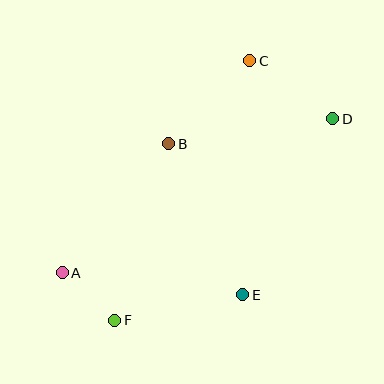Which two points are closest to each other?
Points A and F are closest to each other.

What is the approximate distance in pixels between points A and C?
The distance between A and C is approximately 283 pixels.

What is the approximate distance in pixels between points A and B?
The distance between A and B is approximately 167 pixels.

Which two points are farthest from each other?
Points A and D are farthest from each other.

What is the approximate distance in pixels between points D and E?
The distance between D and E is approximately 198 pixels.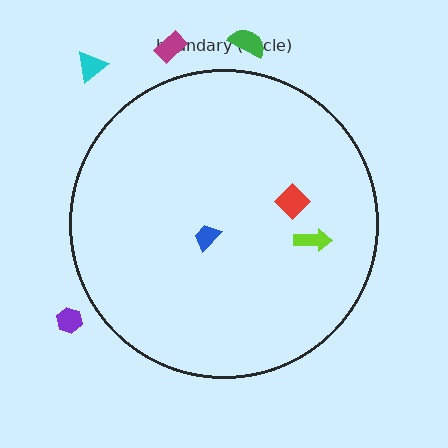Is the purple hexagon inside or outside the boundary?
Outside.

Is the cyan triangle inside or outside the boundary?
Outside.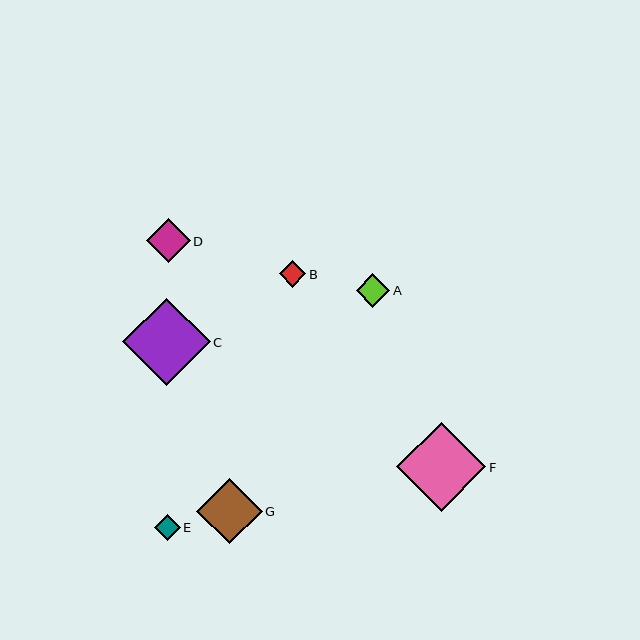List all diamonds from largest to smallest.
From largest to smallest: F, C, G, D, A, B, E.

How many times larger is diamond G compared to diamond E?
Diamond G is approximately 2.5 times the size of diamond E.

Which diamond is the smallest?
Diamond E is the smallest with a size of approximately 26 pixels.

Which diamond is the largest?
Diamond F is the largest with a size of approximately 89 pixels.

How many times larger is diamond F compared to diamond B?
Diamond F is approximately 3.3 times the size of diamond B.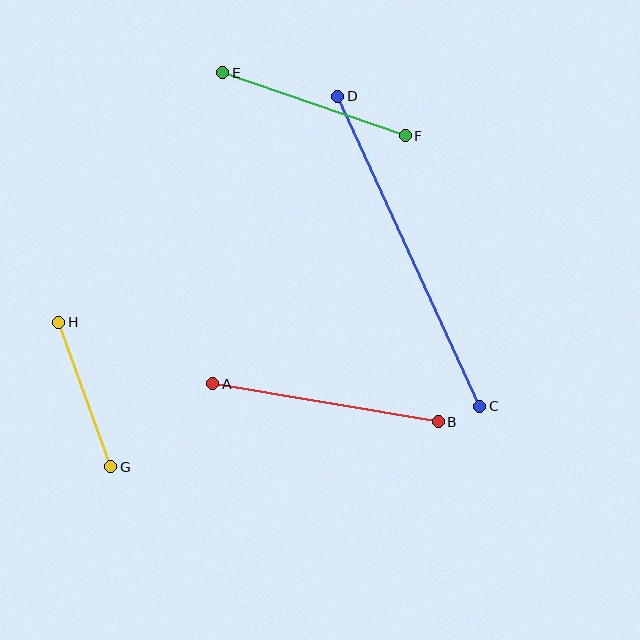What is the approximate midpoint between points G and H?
The midpoint is at approximately (85, 394) pixels.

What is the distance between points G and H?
The distance is approximately 153 pixels.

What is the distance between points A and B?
The distance is approximately 229 pixels.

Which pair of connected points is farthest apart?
Points C and D are farthest apart.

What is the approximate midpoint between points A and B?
The midpoint is at approximately (325, 403) pixels.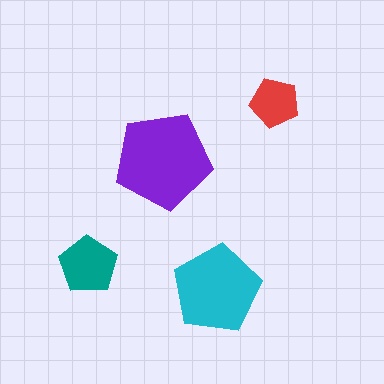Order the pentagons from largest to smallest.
the purple one, the cyan one, the teal one, the red one.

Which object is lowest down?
The cyan pentagon is bottommost.